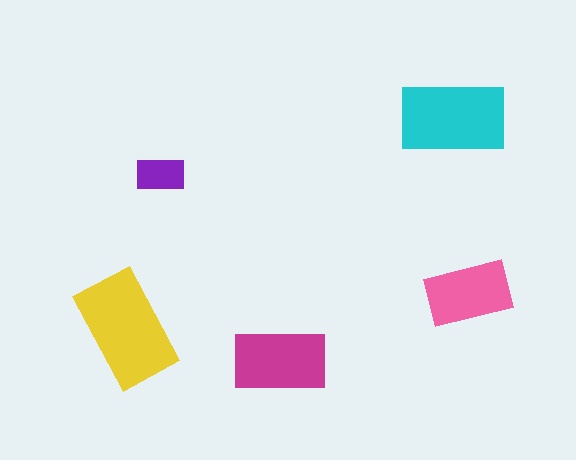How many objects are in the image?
There are 5 objects in the image.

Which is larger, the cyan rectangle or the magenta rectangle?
The cyan one.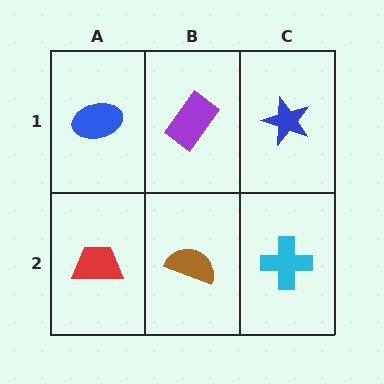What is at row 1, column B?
A purple rectangle.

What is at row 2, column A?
A red trapezoid.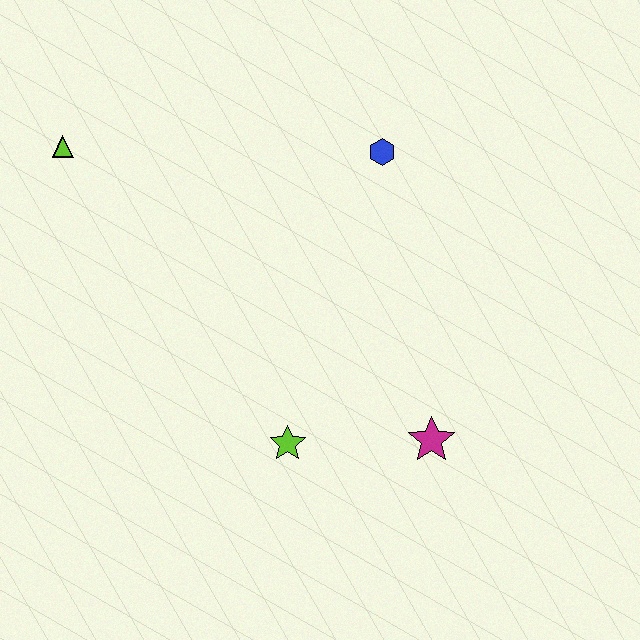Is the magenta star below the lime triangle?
Yes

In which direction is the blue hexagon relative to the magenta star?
The blue hexagon is above the magenta star.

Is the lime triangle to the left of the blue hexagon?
Yes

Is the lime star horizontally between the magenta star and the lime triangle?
Yes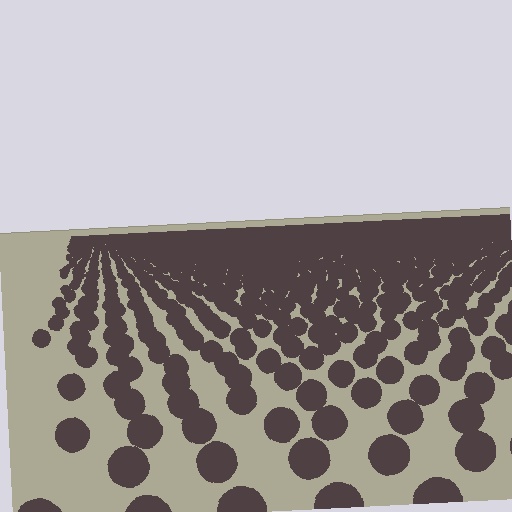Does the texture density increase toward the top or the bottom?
Density increases toward the top.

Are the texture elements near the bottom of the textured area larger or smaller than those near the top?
Larger. Near the bottom, elements are closer to the viewer and appear at a bigger on-screen size.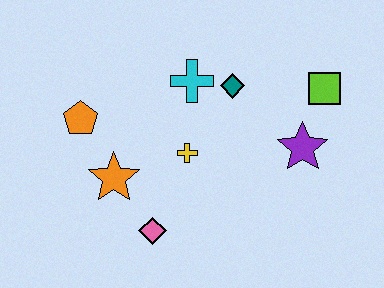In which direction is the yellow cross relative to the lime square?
The yellow cross is to the left of the lime square.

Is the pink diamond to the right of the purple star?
No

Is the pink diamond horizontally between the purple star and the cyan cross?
No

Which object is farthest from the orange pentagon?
The lime square is farthest from the orange pentagon.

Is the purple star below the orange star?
No